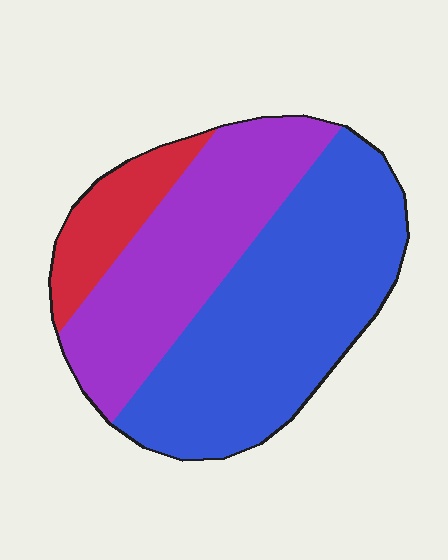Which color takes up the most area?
Blue, at roughly 50%.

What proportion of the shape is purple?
Purple takes up between a third and a half of the shape.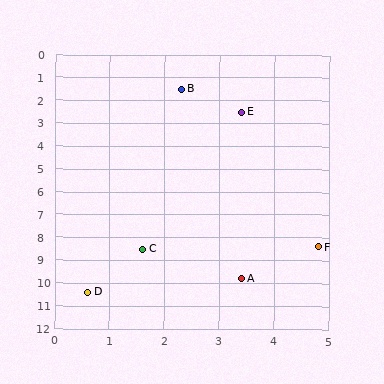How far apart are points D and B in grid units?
Points D and B are about 9.1 grid units apart.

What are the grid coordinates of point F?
Point F is at approximately (4.8, 8.4).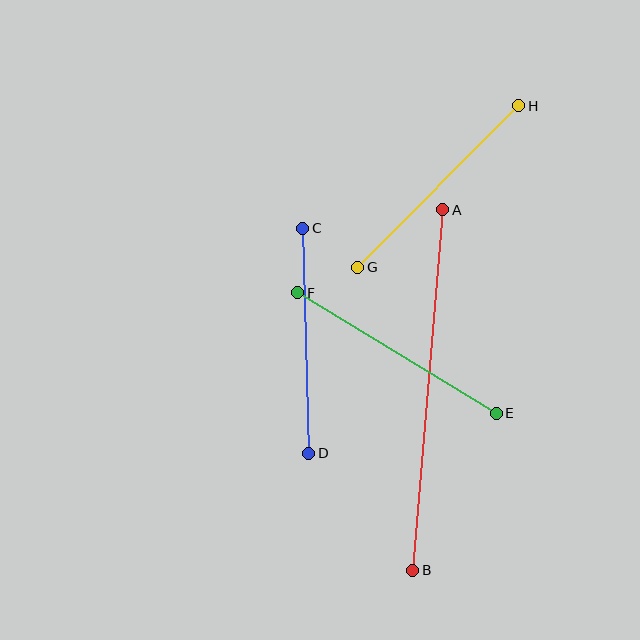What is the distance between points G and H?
The distance is approximately 228 pixels.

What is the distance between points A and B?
The distance is approximately 362 pixels.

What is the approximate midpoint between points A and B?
The midpoint is at approximately (428, 390) pixels.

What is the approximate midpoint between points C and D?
The midpoint is at approximately (306, 341) pixels.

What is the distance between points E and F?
The distance is approximately 232 pixels.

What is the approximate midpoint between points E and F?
The midpoint is at approximately (397, 353) pixels.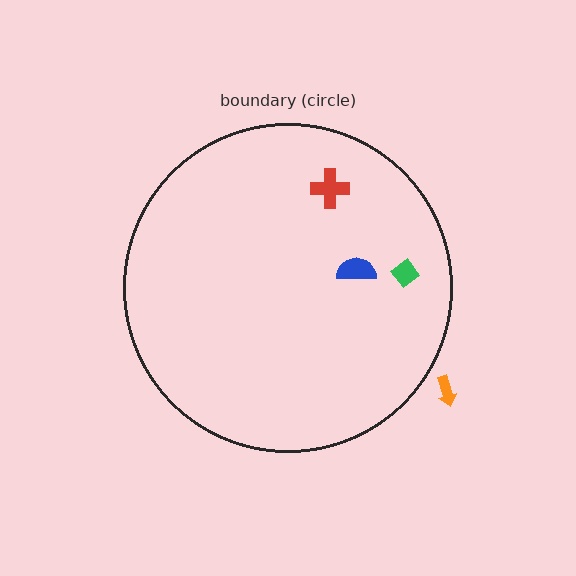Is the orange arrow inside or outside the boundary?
Outside.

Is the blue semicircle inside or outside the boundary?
Inside.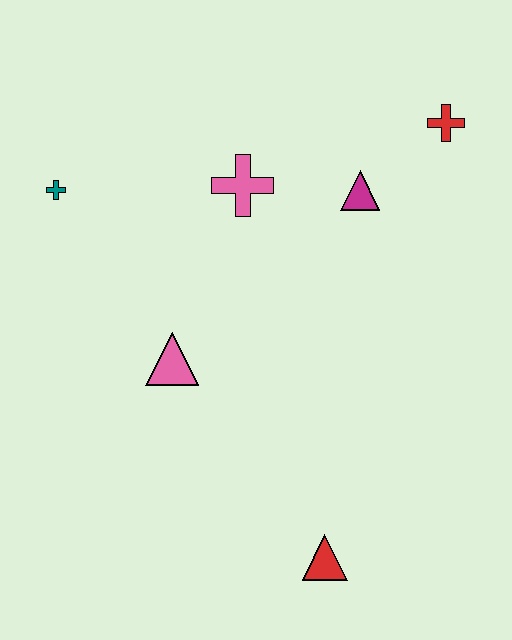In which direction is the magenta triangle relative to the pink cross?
The magenta triangle is to the right of the pink cross.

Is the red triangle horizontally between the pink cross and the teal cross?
No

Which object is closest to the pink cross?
The magenta triangle is closest to the pink cross.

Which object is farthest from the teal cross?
The red triangle is farthest from the teal cross.